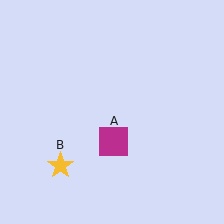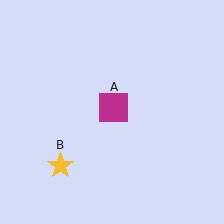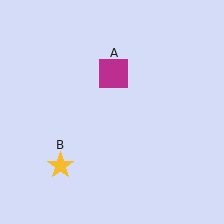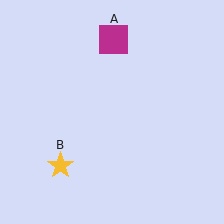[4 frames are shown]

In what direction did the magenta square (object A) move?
The magenta square (object A) moved up.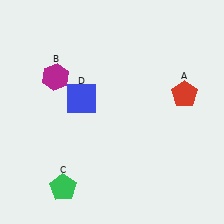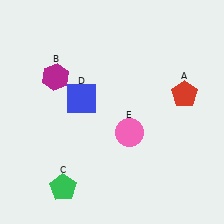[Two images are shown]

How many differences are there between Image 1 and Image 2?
There is 1 difference between the two images.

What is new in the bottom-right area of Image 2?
A pink circle (E) was added in the bottom-right area of Image 2.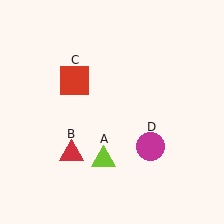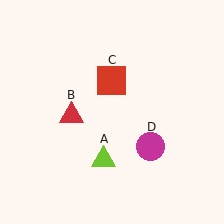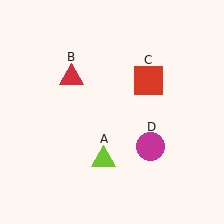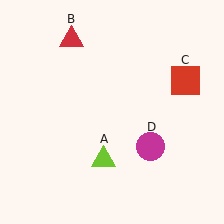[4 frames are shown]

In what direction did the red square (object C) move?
The red square (object C) moved right.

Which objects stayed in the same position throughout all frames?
Lime triangle (object A) and magenta circle (object D) remained stationary.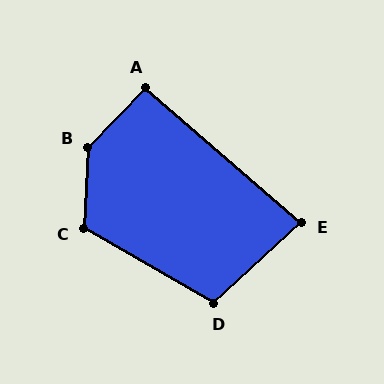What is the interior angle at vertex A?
Approximately 94 degrees (approximately right).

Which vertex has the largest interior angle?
B, at approximately 138 degrees.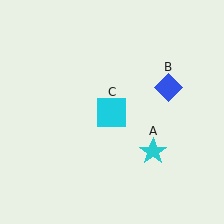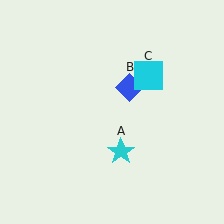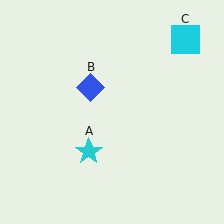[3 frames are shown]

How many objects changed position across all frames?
3 objects changed position: cyan star (object A), blue diamond (object B), cyan square (object C).